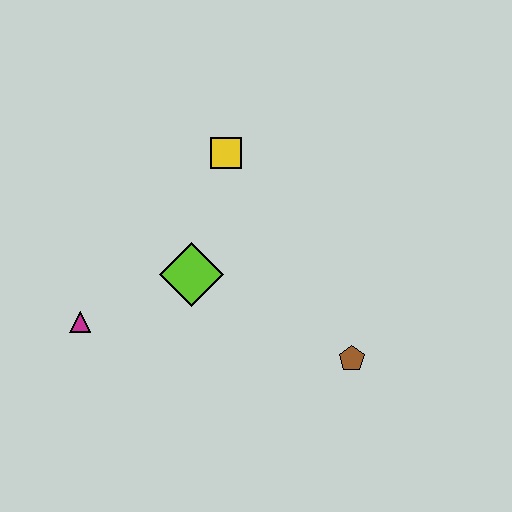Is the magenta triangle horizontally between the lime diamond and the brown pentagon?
No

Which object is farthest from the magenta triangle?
The brown pentagon is farthest from the magenta triangle.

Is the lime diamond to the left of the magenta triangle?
No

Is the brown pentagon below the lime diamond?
Yes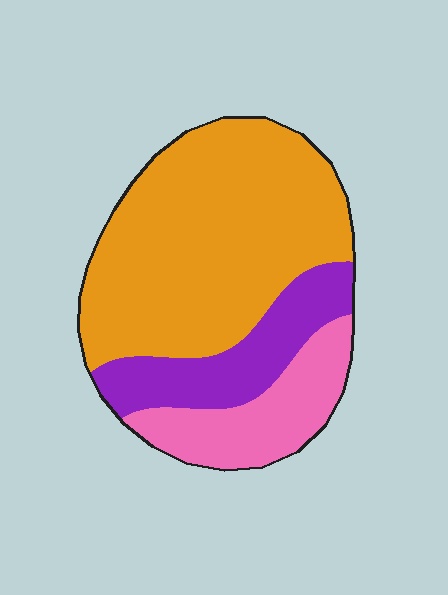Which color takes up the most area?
Orange, at roughly 60%.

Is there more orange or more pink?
Orange.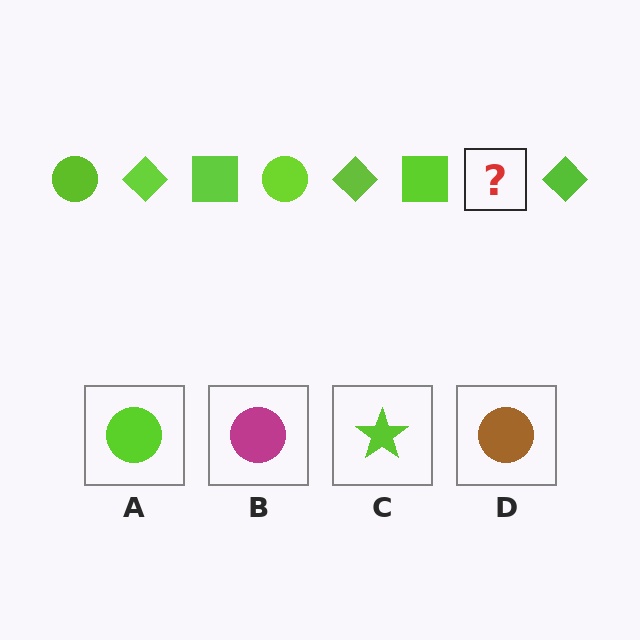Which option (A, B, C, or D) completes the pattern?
A.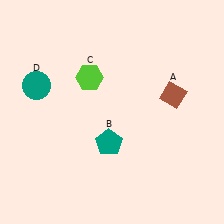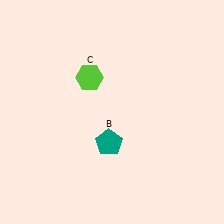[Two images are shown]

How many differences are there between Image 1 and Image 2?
There are 2 differences between the two images.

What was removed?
The brown diamond (A), the teal circle (D) were removed in Image 2.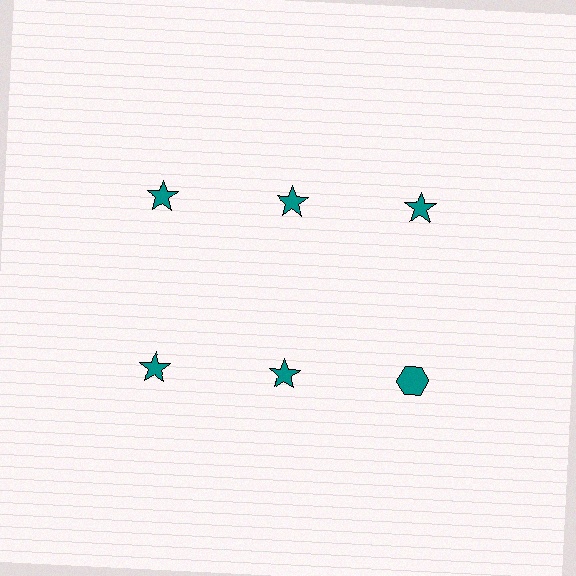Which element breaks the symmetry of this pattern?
The teal hexagon in the second row, center column breaks the symmetry. All other shapes are teal stars.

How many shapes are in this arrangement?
There are 6 shapes arranged in a grid pattern.